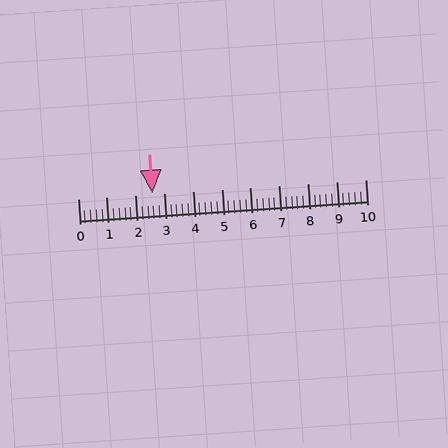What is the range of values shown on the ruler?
The ruler shows values from 0 to 10.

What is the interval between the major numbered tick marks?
The major tick marks are spaced 1 units apart.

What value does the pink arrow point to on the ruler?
The pink arrow points to approximately 2.6.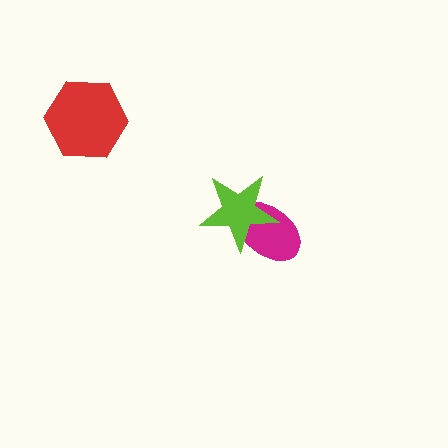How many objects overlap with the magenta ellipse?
1 object overlaps with the magenta ellipse.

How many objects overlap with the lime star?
1 object overlaps with the lime star.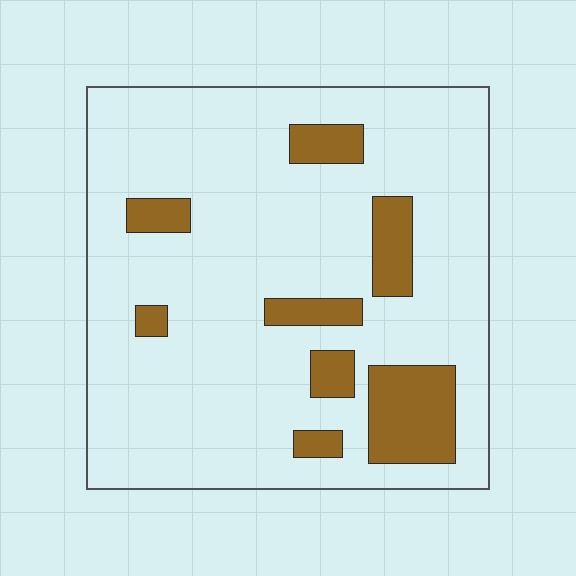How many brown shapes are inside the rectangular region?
8.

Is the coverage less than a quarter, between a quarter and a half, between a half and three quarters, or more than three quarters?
Less than a quarter.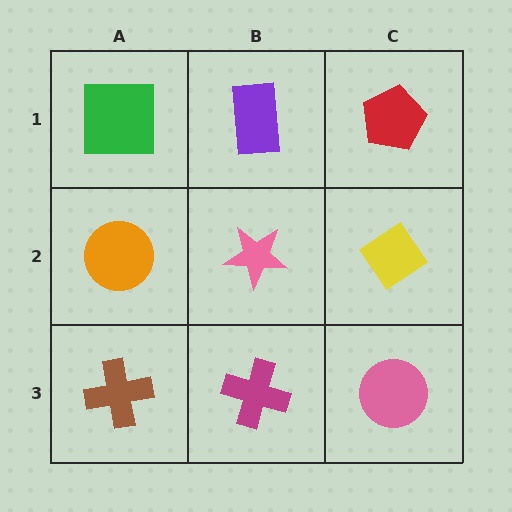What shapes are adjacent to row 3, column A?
An orange circle (row 2, column A), a magenta cross (row 3, column B).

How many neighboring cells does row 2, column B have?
4.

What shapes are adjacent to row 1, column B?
A pink star (row 2, column B), a green square (row 1, column A), a red pentagon (row 1, column C).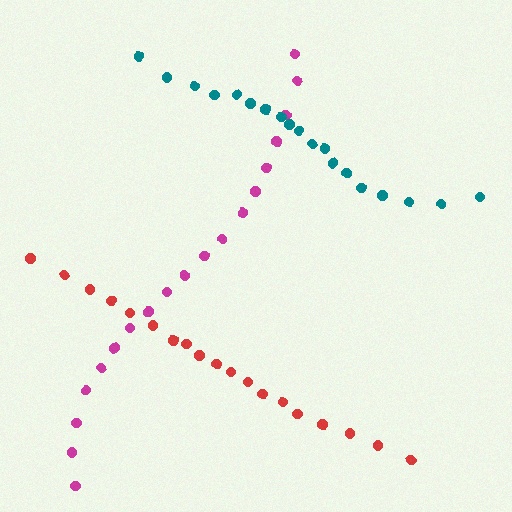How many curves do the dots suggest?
There are 3 distinct paths.